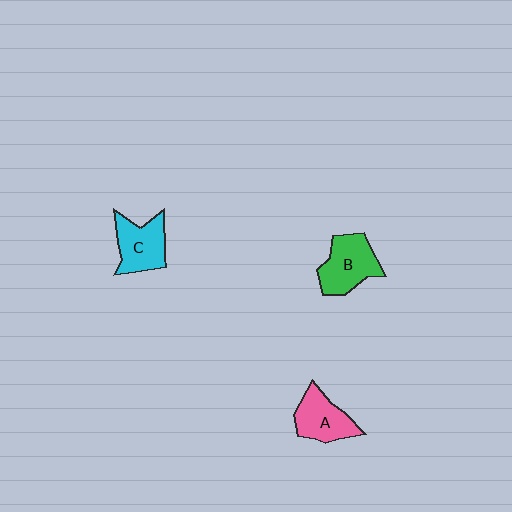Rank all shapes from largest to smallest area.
From largest to smallest: B (green), C (cyan), A (pink).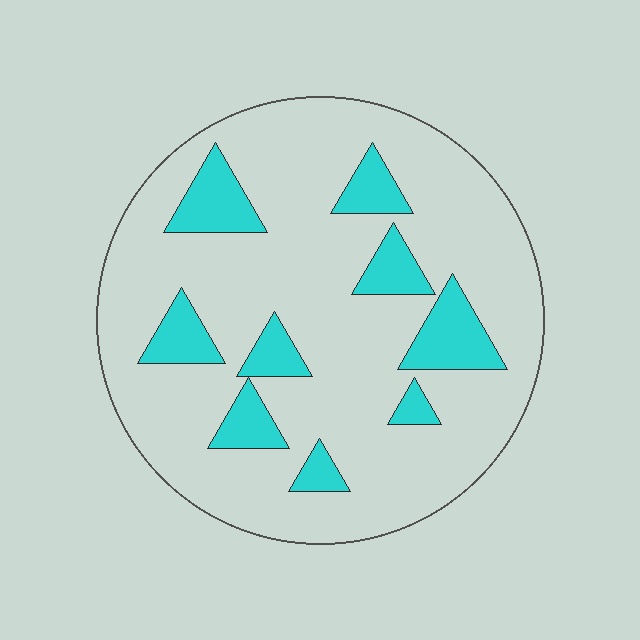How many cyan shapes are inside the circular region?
9.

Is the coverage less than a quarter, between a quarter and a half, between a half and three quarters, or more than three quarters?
Less than a quarter.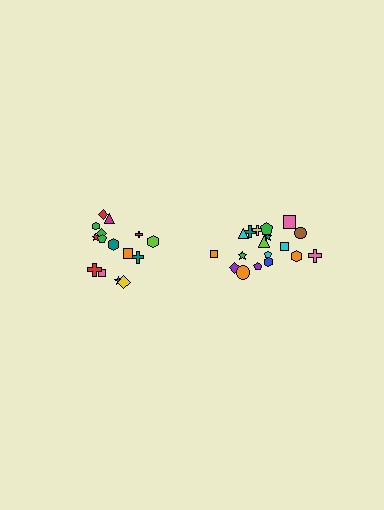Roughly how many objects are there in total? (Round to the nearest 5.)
Roughly 35 objects in total.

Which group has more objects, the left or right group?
The right group.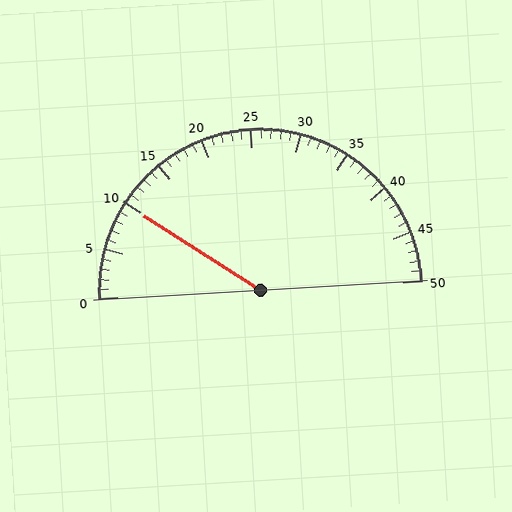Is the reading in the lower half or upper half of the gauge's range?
The reading is in the lower half of the range (0 to 50).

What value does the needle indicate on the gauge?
The needle indicates approximately 10.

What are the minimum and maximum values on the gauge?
The gauge ranges from 0 to 50.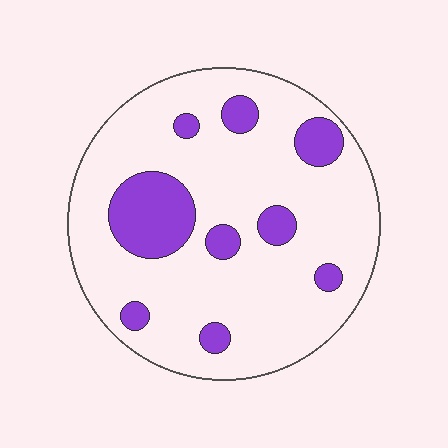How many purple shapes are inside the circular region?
9.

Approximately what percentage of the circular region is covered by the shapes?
Approximately 20%.